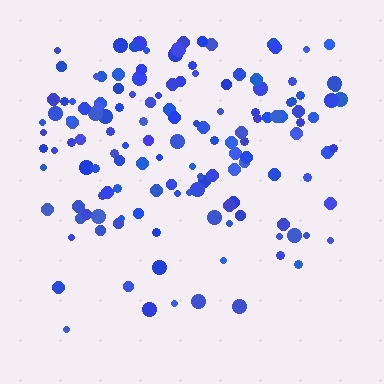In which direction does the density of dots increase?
From bottom to top, with the top side densest.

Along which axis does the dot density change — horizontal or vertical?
Vertical.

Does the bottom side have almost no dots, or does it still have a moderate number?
Still a moderate number, just noticeably fewer than the top.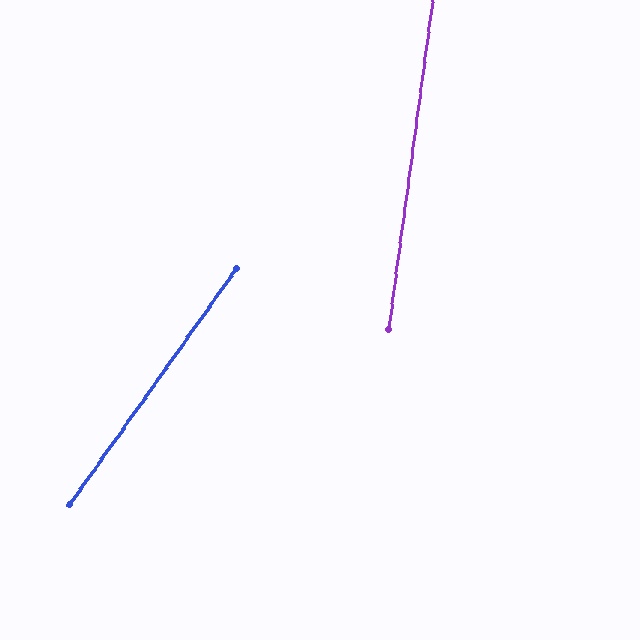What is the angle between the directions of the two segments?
Approximately 28 degrees.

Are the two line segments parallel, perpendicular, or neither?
Neither parallel nor perpendicular — they differ by about 28°.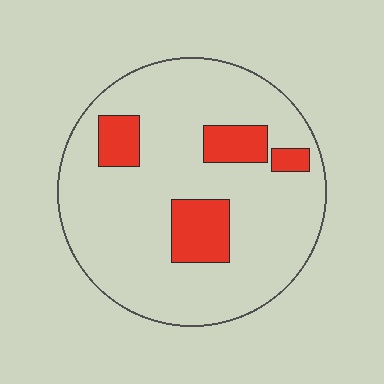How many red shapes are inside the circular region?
4.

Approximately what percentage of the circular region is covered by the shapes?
Approximately 15%.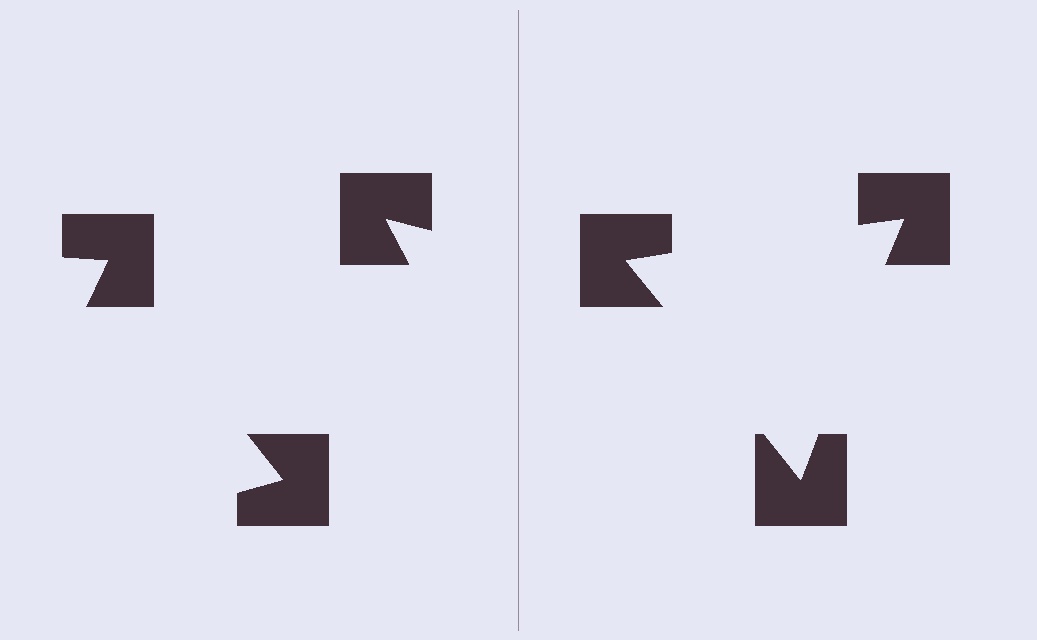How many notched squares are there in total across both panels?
6 — 3 on each side.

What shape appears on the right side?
An illusory triangle.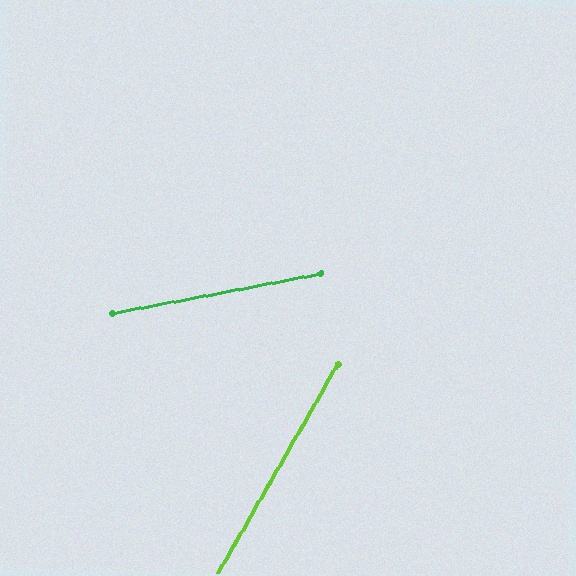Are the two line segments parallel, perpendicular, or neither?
Neither parallel nor perpendicular — they differ by about 50°.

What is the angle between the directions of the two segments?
Approximately 50 degrees.